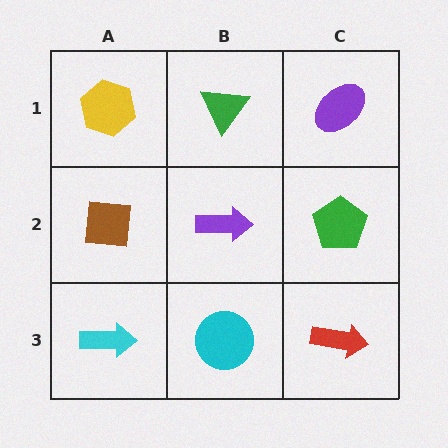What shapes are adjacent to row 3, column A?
A brown square (row 2, column A), a cyan circle (row 3, column B).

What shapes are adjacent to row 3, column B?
A purple arrow (row 2, column B), a cyan arrow (row 3, column A), a red arrow (row 3, column C).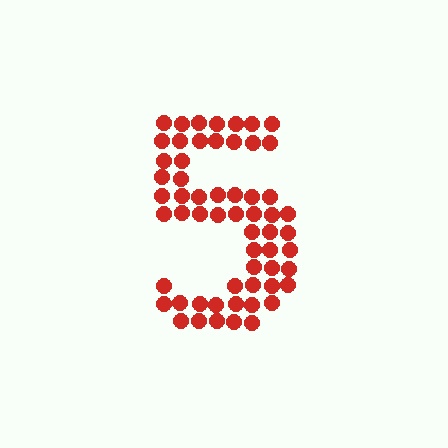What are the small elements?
The small elements are circles.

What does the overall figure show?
The overall figure shows the digit 5.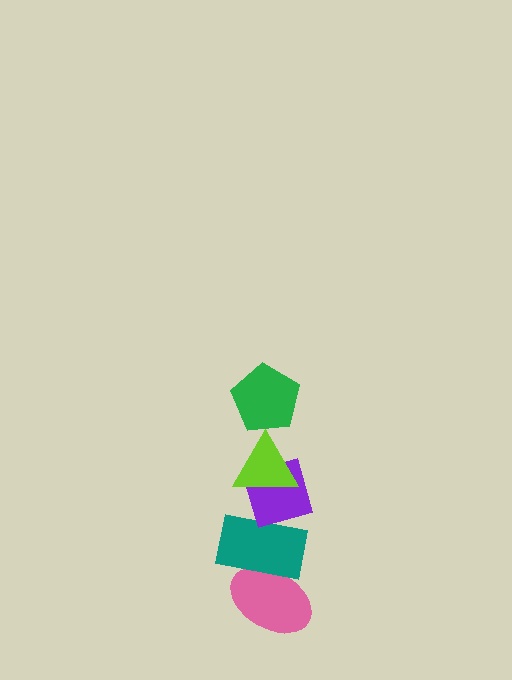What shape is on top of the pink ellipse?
The teal rectangle is on top of the pink ellipse.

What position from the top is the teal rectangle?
The teal rectangle is 4th from the top.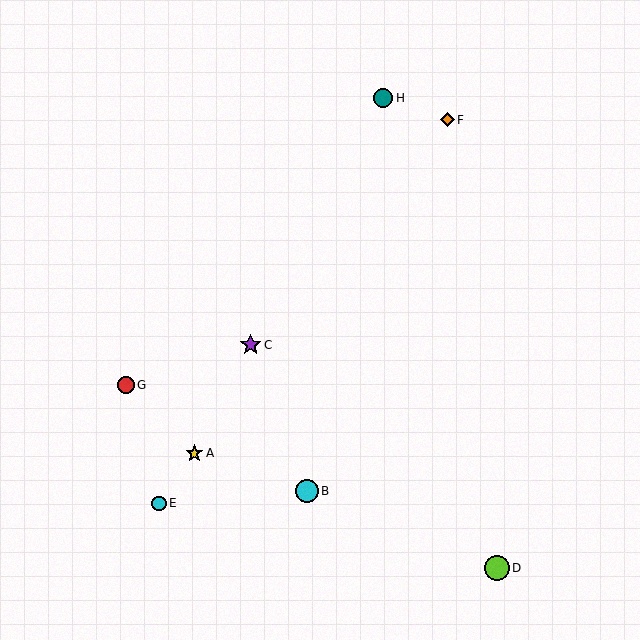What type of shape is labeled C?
Shape C is a purple star.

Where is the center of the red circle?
The center of the red circle is at (126, 385).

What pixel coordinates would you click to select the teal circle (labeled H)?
Click at (383, 98) to select the teal circle H.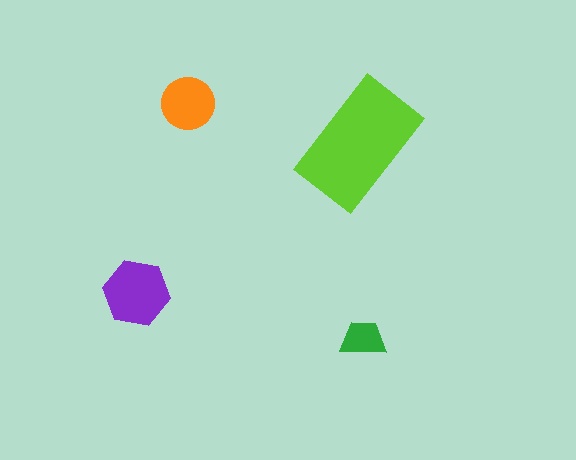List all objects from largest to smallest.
The lime rectangle, the purple hexagon, the orange circle, the green trapezoid.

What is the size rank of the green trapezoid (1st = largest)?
4th.